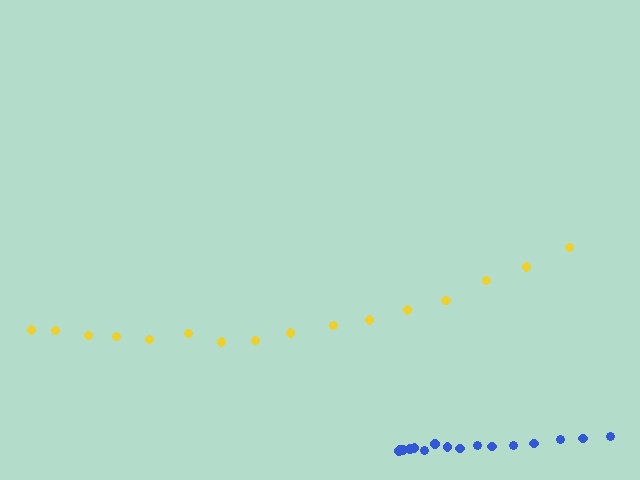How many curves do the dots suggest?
There are 2 distinct paths.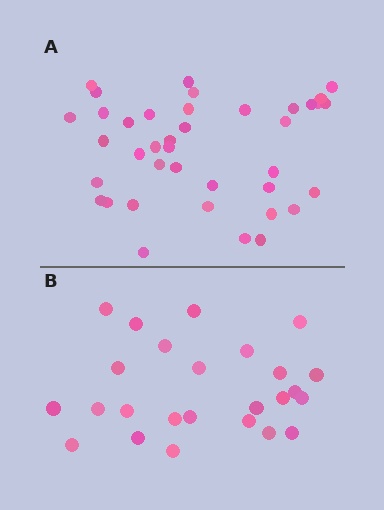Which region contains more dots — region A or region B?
Region A (the top region) has more dots.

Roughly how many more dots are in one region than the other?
Region A has approximately 15 more dots than region B.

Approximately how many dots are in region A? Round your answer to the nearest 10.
About 40 dots. (The exact count is 39, which rounds to 40.)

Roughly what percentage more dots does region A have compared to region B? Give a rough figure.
About 55% more.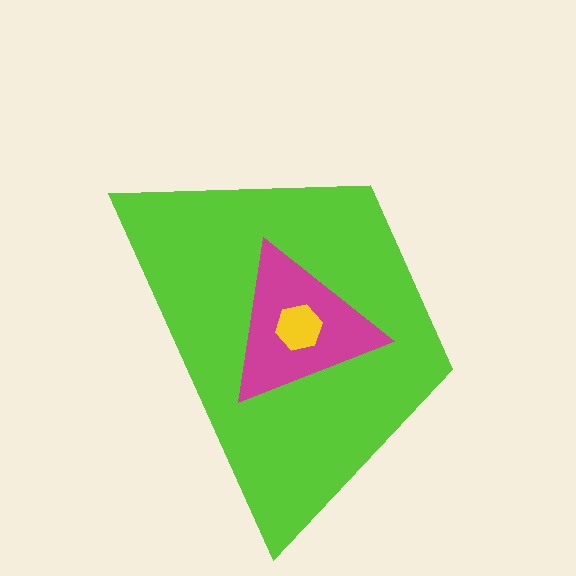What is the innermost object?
The yellow hexagon.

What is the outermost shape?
The lime trapezoid.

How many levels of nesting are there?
3.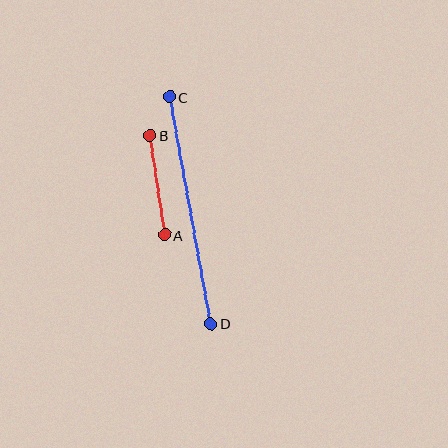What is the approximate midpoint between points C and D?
The midpoint is at approximately (190, 210) pixels.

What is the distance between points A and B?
The distance is approximately 100 pixels.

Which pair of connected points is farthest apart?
Points C and D are farthest apart.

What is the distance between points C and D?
The distance is approximately 231 pixels.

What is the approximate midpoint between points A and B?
The midpoint is at approximately (157, 185) pixels.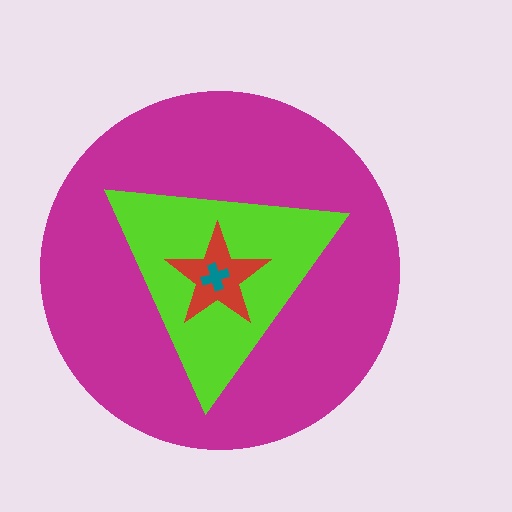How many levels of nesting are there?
4.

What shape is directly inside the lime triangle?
The red star.